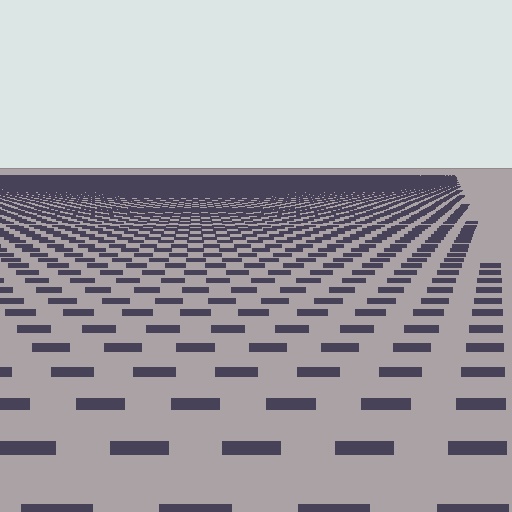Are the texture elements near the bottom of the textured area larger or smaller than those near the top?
Larger. Near the bottom, elements are closer to the viewer and appear at a bigger on-screen size.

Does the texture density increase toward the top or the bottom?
Density increases toward the top.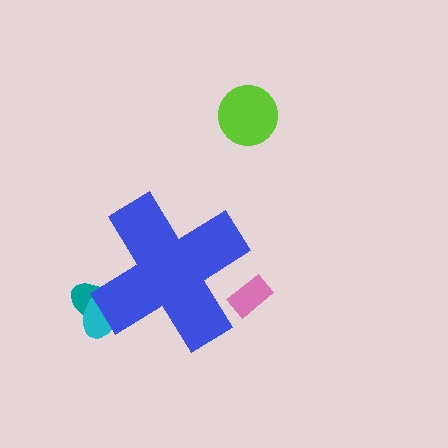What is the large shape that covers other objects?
A blue cross.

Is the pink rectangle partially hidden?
Yes, the pink rectangle is partially hidden behind the blue cross.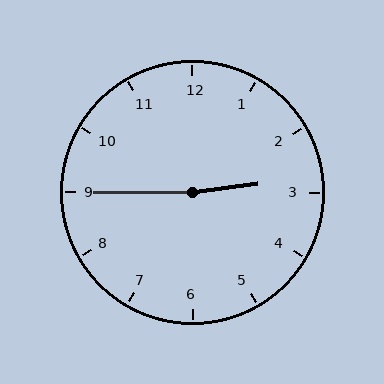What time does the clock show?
2:45.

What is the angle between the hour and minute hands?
Approximately 172 degrees.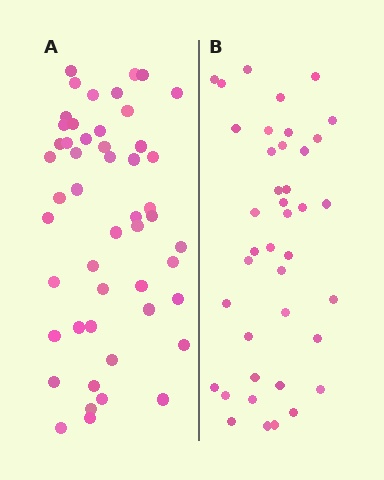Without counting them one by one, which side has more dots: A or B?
Region A (the left region) has more dots.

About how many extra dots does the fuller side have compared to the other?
Region A has roughly 10 or so more dots than region B.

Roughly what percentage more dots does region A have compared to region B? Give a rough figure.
About 25% more.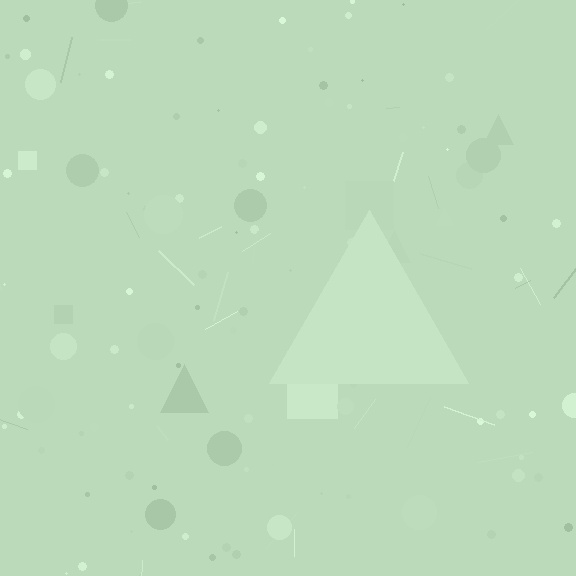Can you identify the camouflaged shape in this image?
The camouflaged shape is a triangle.